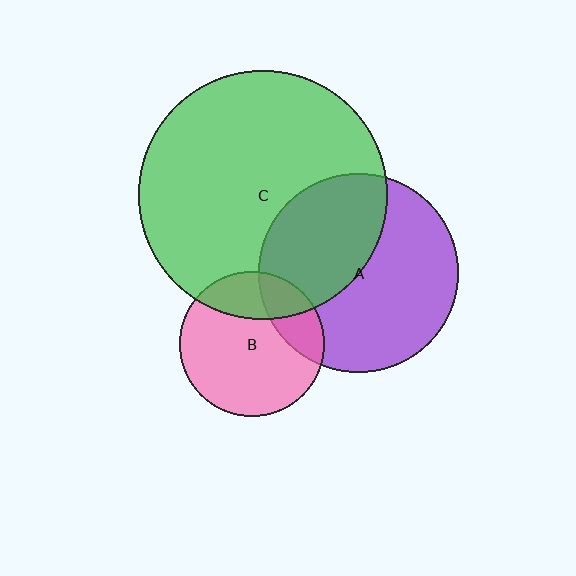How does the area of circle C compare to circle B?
Approximately 3.0 times.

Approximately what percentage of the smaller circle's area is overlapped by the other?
Approximately 40%.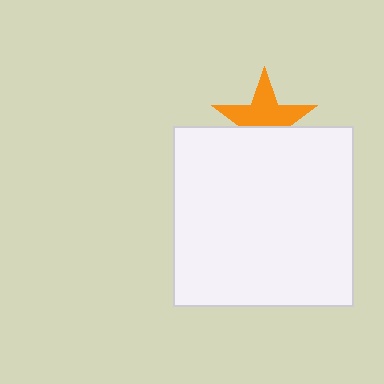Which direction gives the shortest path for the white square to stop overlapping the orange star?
Moving down gives the shortest separation.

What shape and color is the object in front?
The object in front is a white square.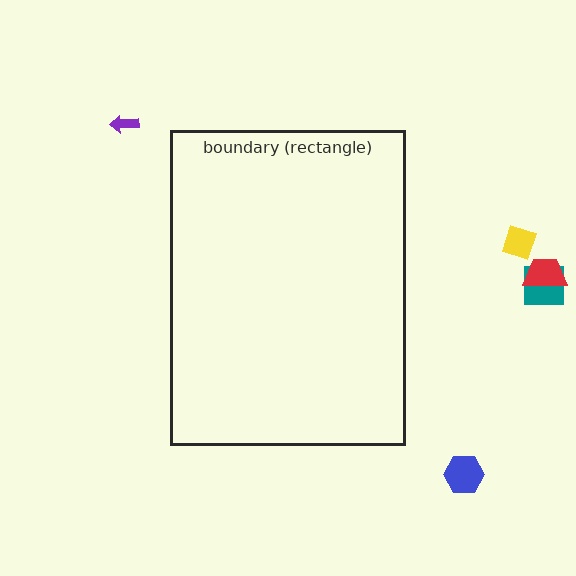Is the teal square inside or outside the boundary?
Outside.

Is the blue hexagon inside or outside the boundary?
Outside.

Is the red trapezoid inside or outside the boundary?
Outside.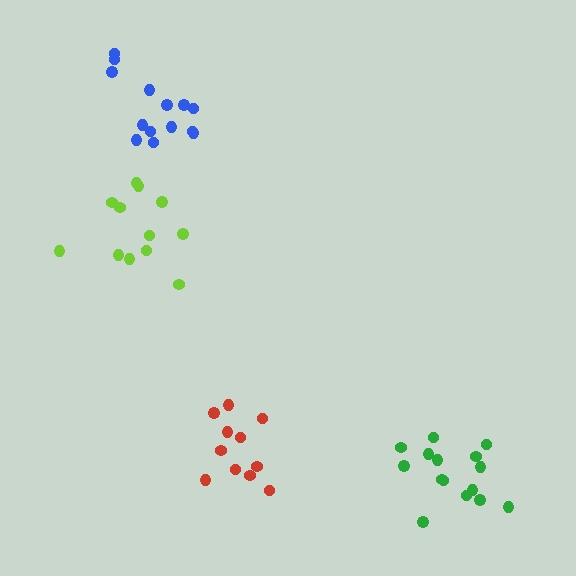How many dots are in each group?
Group 1: 14 dots, Group 2: 12 dots, Group 3: 15 dots, Group 4: 11 dots (52 total).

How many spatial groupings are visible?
There are 4 spatial groupings.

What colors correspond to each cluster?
The clusters are colored: blue, lime, green, red.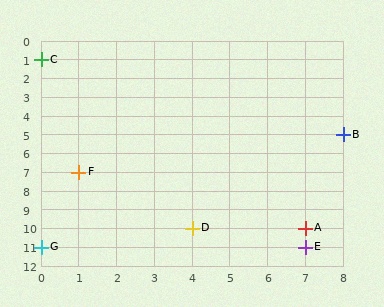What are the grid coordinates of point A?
Point A is at grid coordinates (7, 10).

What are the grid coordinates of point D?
Point D is at grid coordinates (4, 10).